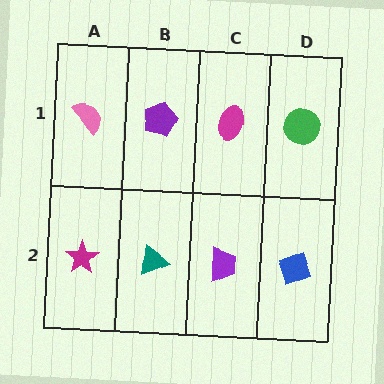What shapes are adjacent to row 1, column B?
A teal triangle (row 2, column B), a pink semicircle (row 1, column A), a magenta ellipse (row 1, column C).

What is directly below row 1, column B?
A teal triangle.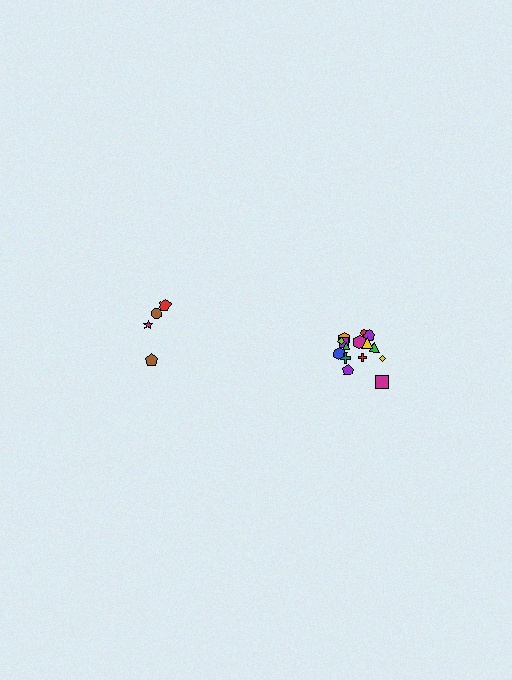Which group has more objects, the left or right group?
The right group.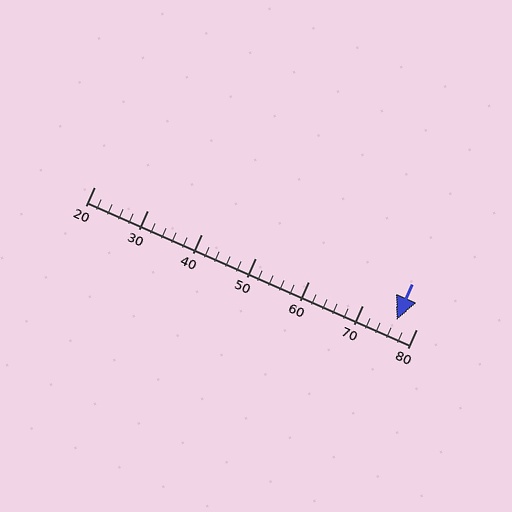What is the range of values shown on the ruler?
The ruler shows values from 20 to 80.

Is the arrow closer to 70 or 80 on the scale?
The arrow is closer to 80.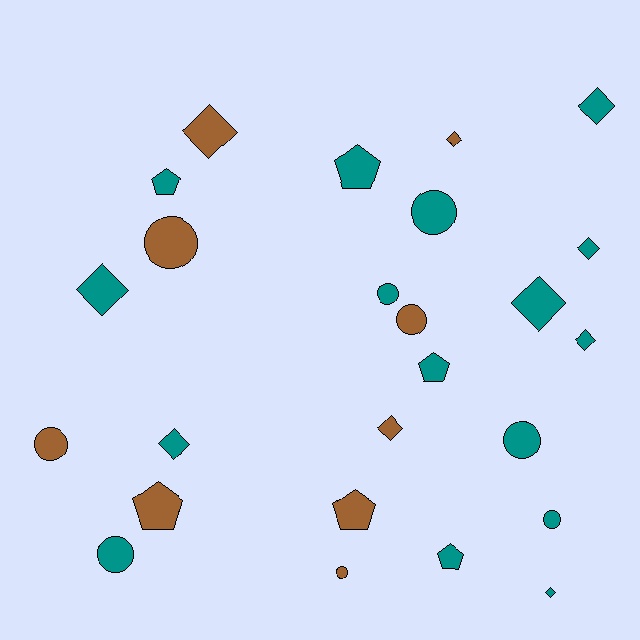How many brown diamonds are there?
There are 3 brown diamonds.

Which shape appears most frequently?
Diamond, with 10 objects.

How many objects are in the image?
There are 25 objects.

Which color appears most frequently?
Teal, with 16 objects.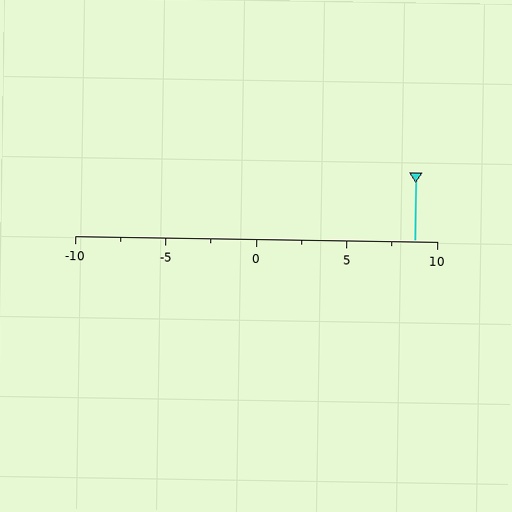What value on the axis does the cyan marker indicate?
The marker indicates approximately 8.8.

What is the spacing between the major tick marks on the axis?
The major ticks are spaced 5 apart.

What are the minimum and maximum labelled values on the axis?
The axis runs from -10 to 10.